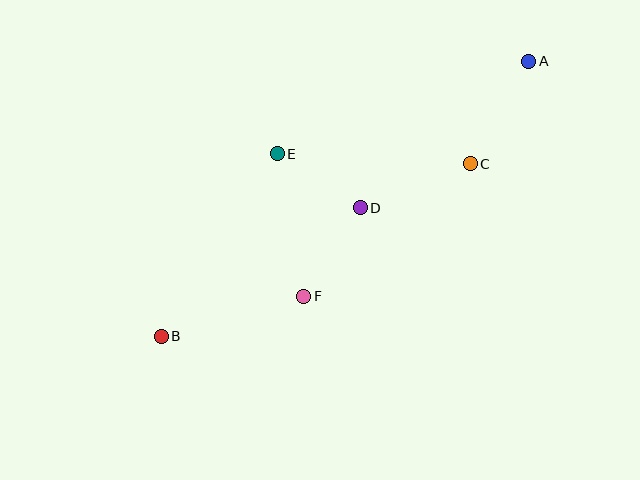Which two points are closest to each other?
Points D and E are closest to each other.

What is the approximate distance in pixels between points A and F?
The distance between A and F is approximately 325 pixels.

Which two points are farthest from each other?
Points A and B are farthest from each other.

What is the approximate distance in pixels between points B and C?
The distance between B and C is approximately 354 pixels.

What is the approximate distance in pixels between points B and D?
The distance between B and D is approximately 237 pixels.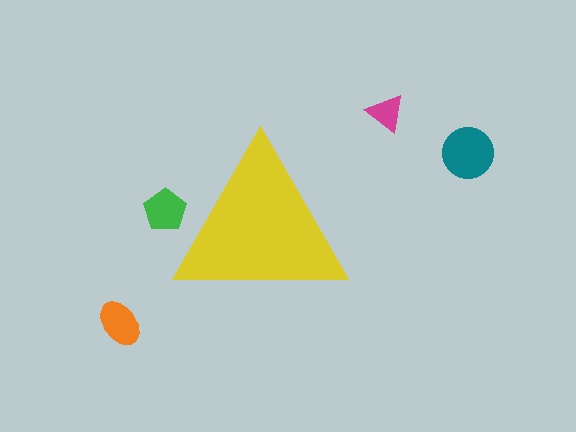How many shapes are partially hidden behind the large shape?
1 shape is partially hidden.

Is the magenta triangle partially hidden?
No, the magenta triangle is fully visible.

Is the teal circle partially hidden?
No, the teal circle is fully visible.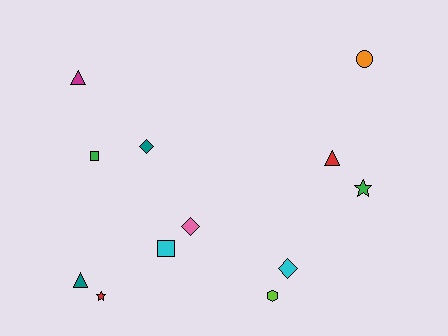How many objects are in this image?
There are 12 objects.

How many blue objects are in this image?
There are no blue objects.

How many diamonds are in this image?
There are 3 diamonds.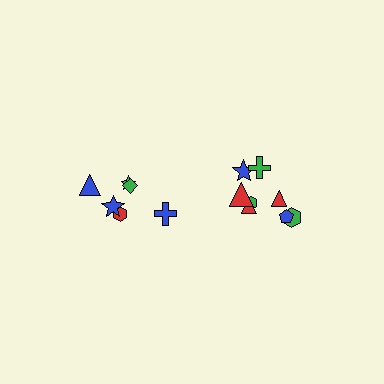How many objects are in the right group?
There are 8 objects.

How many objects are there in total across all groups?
There are 14 objects.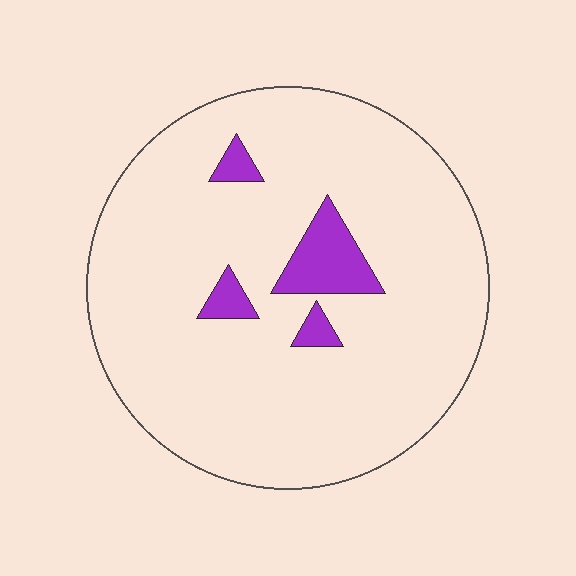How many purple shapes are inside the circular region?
4.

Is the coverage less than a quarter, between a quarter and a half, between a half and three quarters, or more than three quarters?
Less than a quarter.